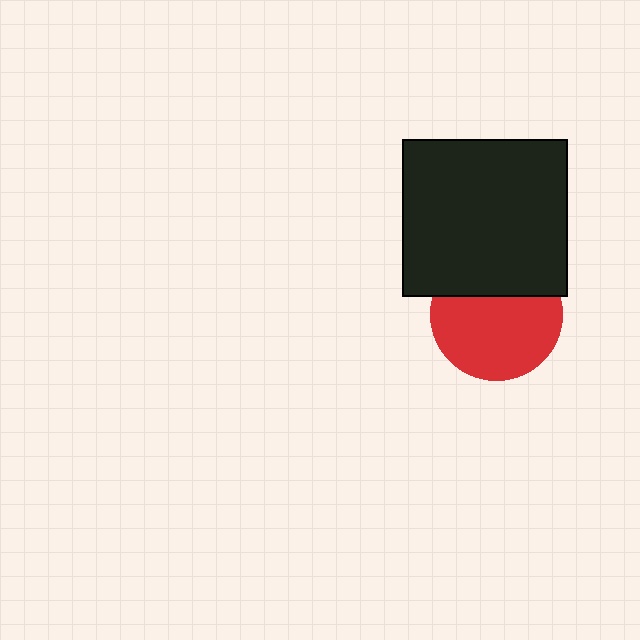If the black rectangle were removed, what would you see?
You would see the complete red circle.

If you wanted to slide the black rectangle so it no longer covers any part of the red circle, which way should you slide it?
Slide it up — that is the most direct way to separate the two shapes.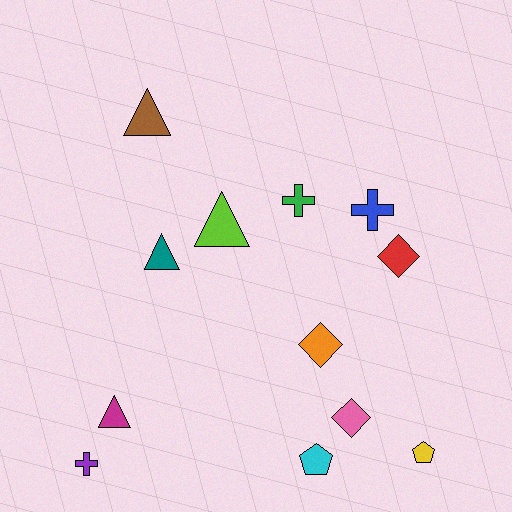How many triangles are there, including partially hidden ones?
There are 4 triangles.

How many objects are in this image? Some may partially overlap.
There are 12 objects.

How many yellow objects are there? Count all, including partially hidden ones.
There is 1 yellow object.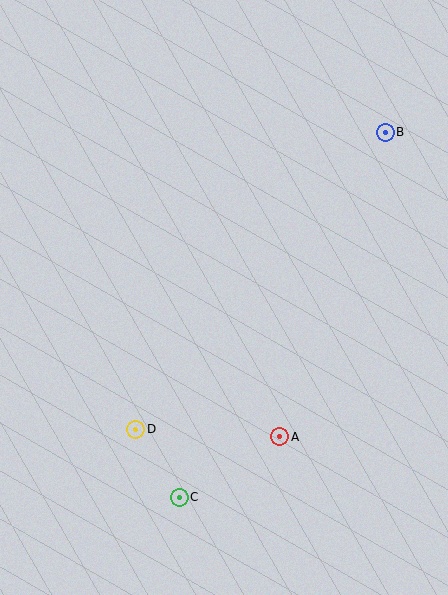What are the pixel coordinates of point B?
Point B is at (385, 132).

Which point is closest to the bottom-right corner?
Point A is closest to the bottom-right corner.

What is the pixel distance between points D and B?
The distance between D and B is 388 pixels.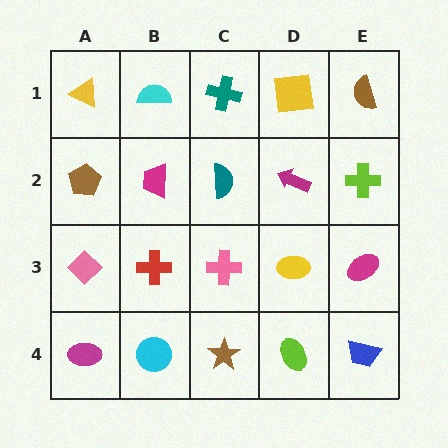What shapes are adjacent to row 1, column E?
A lime cross (row 2, column E), a yellow square (row 1, column D).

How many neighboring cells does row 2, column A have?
3.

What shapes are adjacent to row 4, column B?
A red cross (row 3, column B), a magenta ellipse (row 4, column A), a brown star (row 4, column C).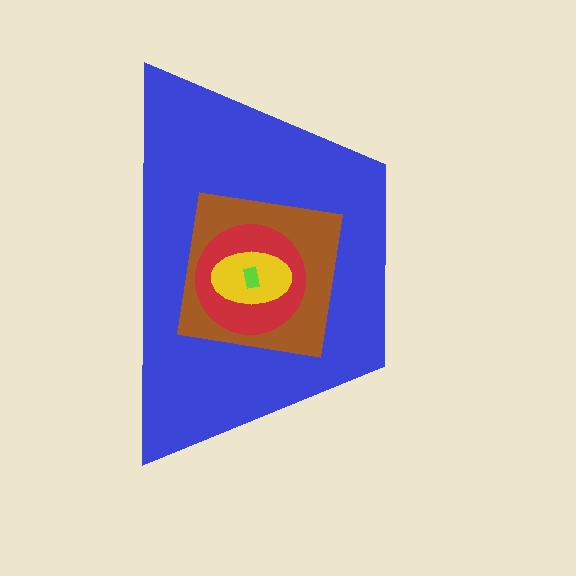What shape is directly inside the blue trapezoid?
The brown square.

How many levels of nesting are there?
5.